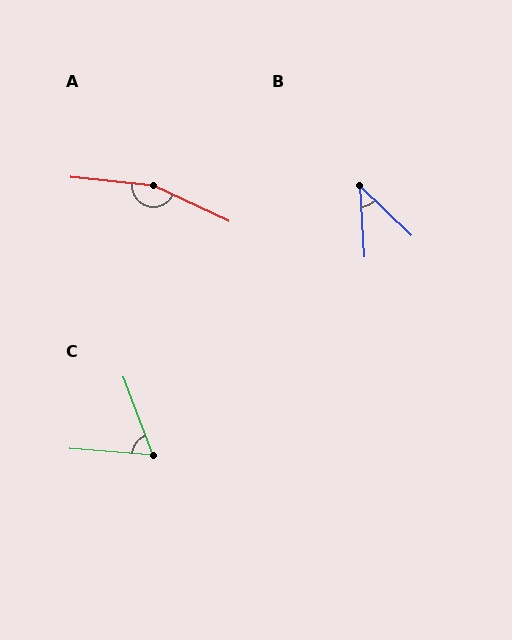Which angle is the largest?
A, at approximately 161 degrees.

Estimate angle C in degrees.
Approximately 65 degrees.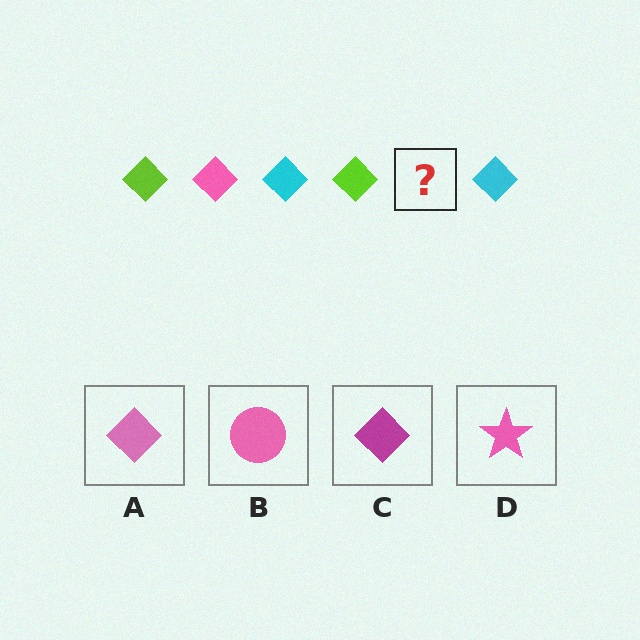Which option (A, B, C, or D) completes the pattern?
A.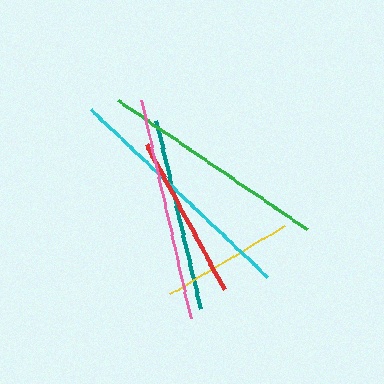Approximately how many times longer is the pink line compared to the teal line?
The pink line is approximately 1.2 times the length of the teal line.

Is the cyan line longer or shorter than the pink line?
The cyan line is longer than the pink line.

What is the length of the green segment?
The green segment is approximately 228 pixels long.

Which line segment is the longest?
The cyan line is the longest at approximately 243 pixels.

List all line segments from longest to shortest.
From longest to shortest: cyan, green, pink, teal, red, yellow.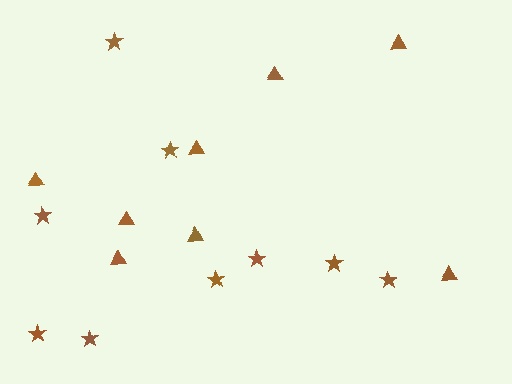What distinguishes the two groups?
There are 2 groups: one group of triangles (8) and one group of stars (9).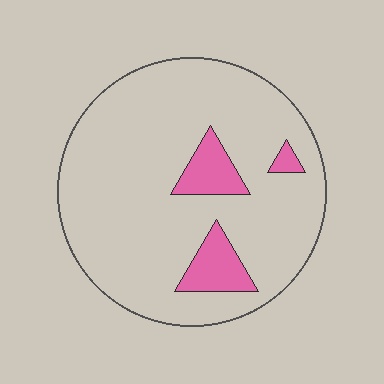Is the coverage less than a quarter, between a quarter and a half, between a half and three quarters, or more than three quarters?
Less than a quarter.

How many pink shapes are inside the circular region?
3.